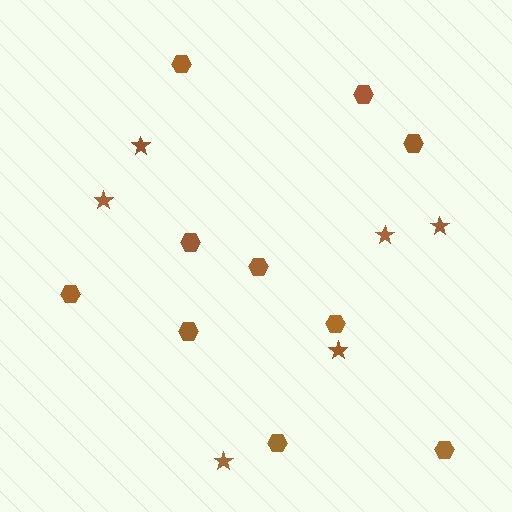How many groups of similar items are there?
There are 2 groups: one group of stars (6) and one group of hexagons (10).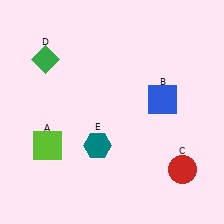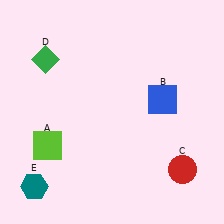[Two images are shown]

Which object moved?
The teal hexagon (E) moved left.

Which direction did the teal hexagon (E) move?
The teal hexagon (E) moved left.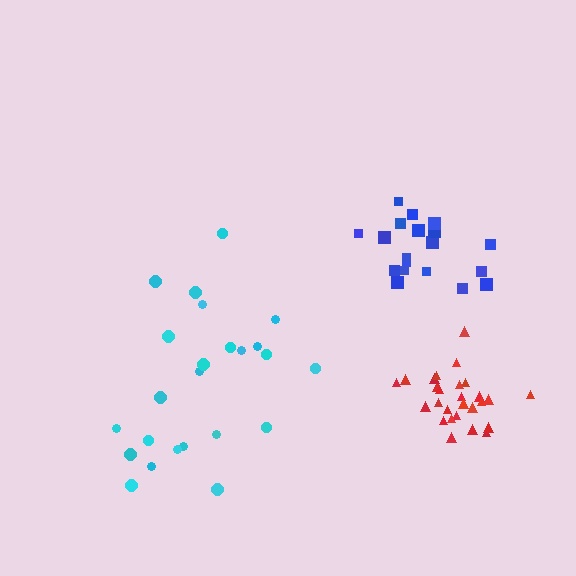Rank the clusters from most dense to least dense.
red, blue, cyan.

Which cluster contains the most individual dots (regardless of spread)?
Red (27).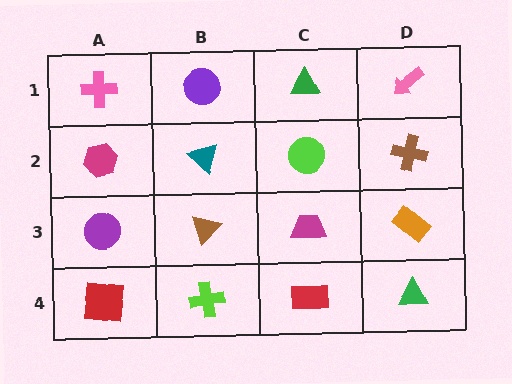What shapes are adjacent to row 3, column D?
A brown cross (row 2, column D), a green triangle (row 4, column D), a magenta trapezoid (row 3, column C).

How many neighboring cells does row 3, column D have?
3.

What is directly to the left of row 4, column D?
A red rectangle.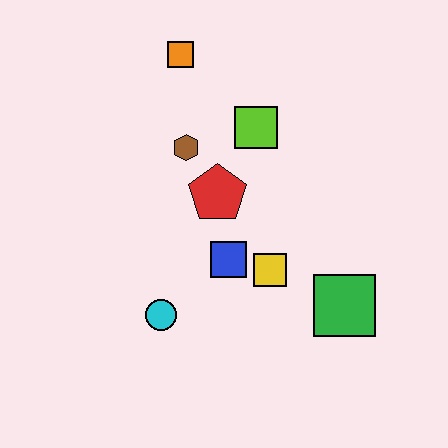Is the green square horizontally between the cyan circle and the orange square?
No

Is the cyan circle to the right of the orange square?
No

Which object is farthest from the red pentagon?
The green square is farthest from the red pentagon.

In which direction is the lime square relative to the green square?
The lime square is above the green square.